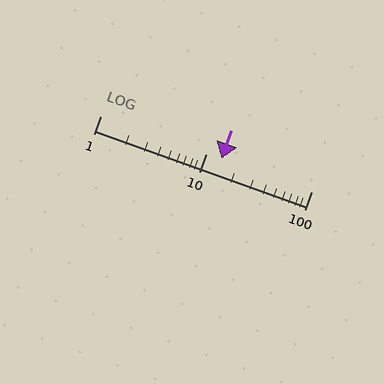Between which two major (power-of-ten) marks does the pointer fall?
The pointer is between 10 and 100.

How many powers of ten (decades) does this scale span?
The scale spans 2 decades, from 1 to 100.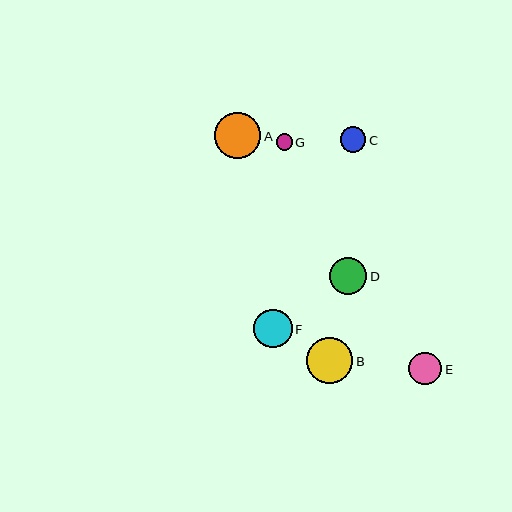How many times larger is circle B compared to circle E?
Circle B is approximately 1.4 times the size of circle E.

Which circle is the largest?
Circle A is the largest with a size of approximately 47 pixels.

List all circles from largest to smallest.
From largest to smallest: A, B, F, D, E, C, G.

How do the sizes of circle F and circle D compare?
Circle F and circle D are approximately the same size.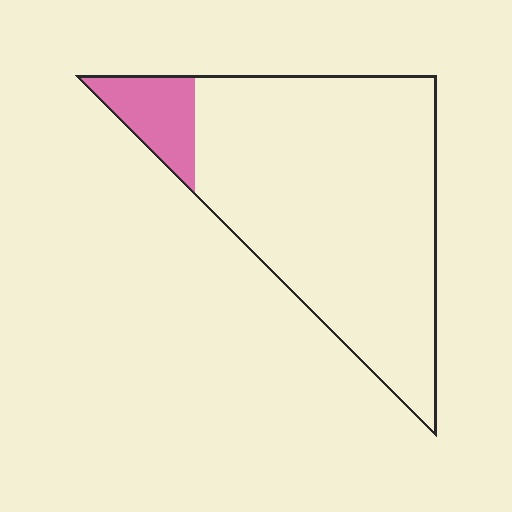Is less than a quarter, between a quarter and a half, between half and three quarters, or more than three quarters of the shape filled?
Less than a quarter.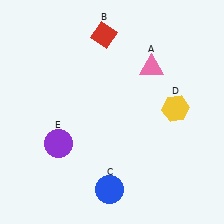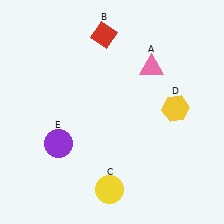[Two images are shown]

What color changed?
The circle (C) changed from blue in Image 1 to yellow in Image 2.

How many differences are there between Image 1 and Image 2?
There is 1 difference between the two images.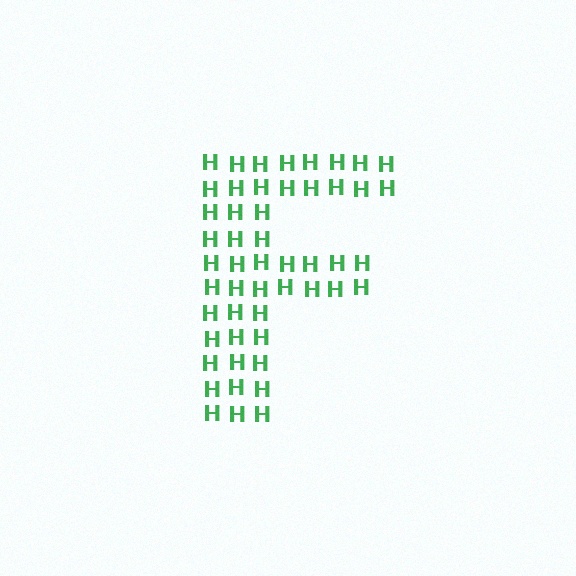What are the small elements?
The small elements are letter H's.